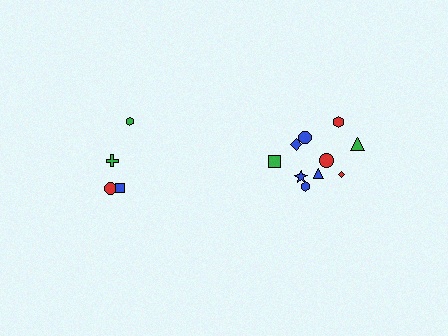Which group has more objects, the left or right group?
The right group.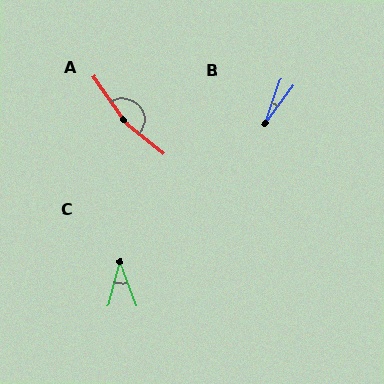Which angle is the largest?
A, at approximately 165 degrees.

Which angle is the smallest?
B, at approximately 18 degrees.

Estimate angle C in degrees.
Approximately 35 degrees.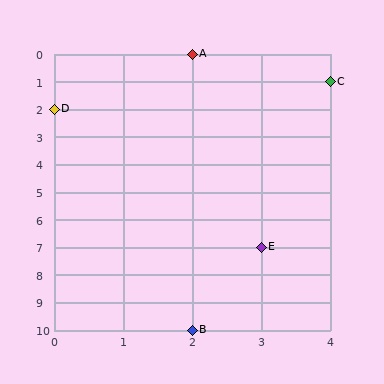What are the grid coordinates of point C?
Point C is at grid coordinates (4, 1).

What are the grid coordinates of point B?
Point B is at grid coordinates (2, 10).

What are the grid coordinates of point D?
Point D is at grid coordinates (0, 2).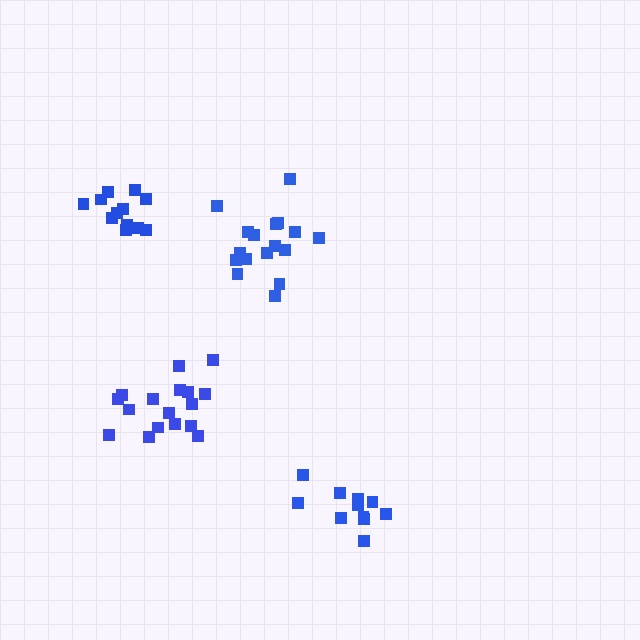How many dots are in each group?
Group 1: 17 dots, Group 2: 17 dots, Group 3: 12 dots, Group 4: 12 dots (58 total).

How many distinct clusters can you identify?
There are 4 distinct clusters.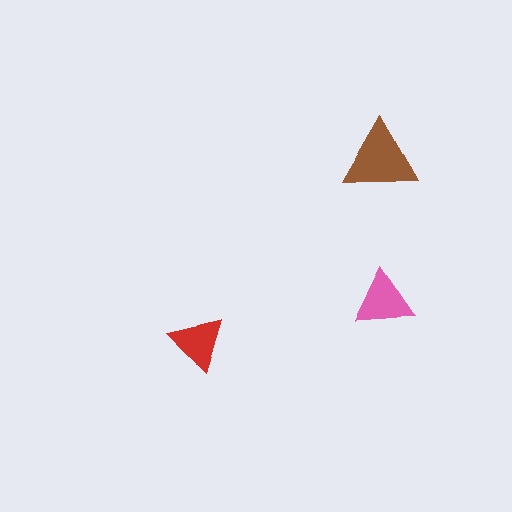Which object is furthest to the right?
The brown triangle is rightmost.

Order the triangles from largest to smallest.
the brown one, the pink one, the red one.